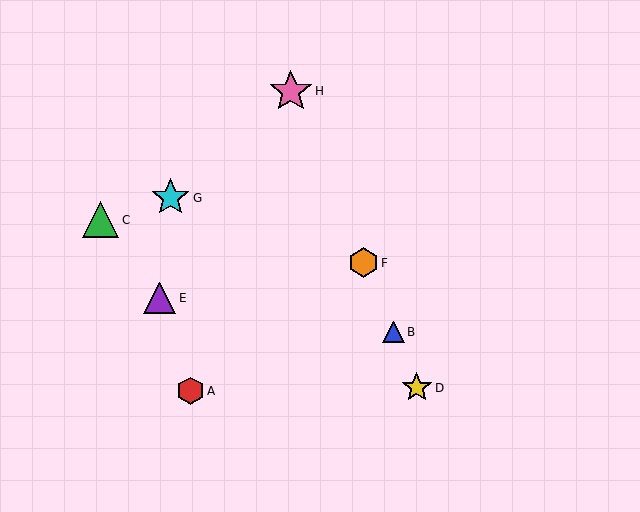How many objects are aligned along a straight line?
4 objects (B, D, F, H) are aligned along a straight line.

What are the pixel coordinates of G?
Object G is at (171, 198).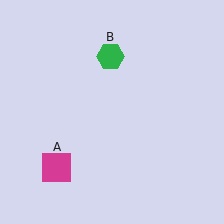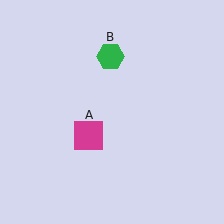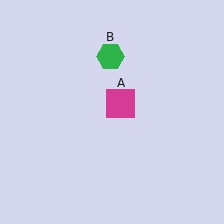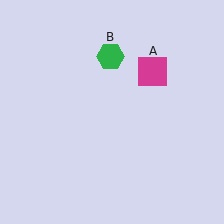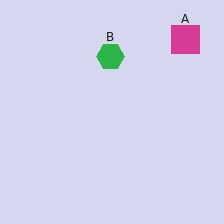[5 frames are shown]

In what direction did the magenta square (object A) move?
The magenta square (object A) moved up and to the right.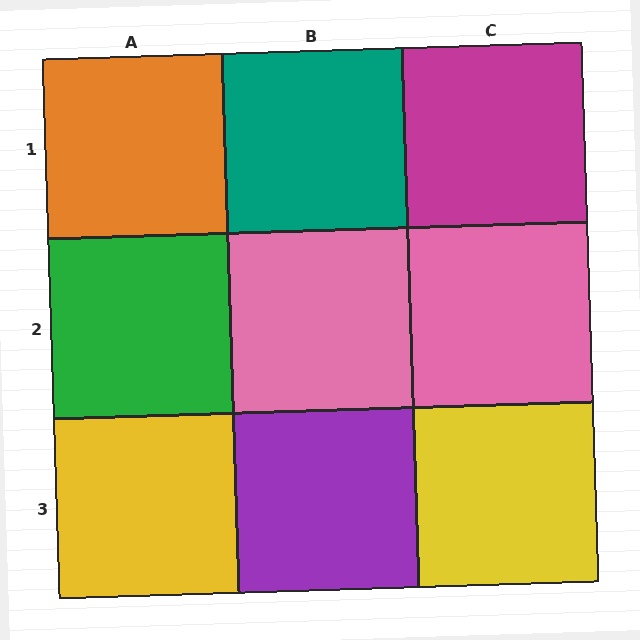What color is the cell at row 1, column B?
Teal.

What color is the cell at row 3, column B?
Purple.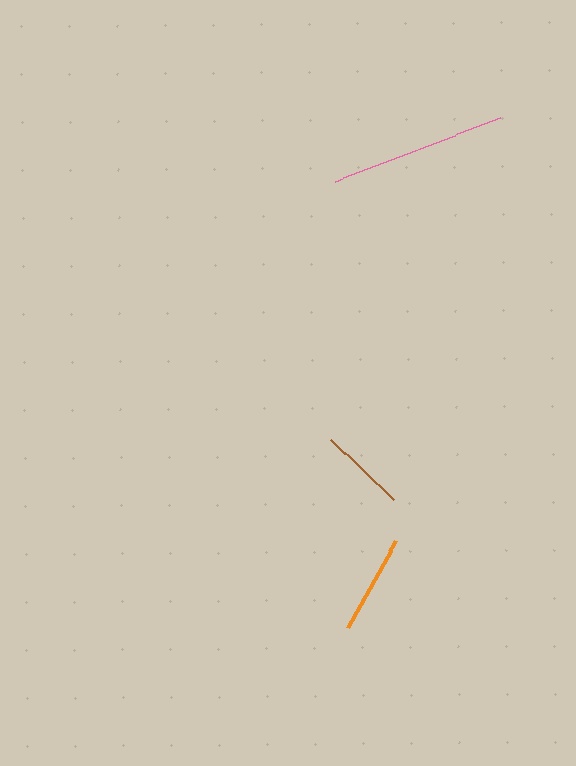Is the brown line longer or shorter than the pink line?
The pink line is longer than the brown line.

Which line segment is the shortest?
The brown line is the shortest at approximately 87 pixels.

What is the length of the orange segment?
The orange segment is approximately 101 pixels long.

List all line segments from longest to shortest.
From longest to shortest: pink, orange, brown.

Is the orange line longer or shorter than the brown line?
The orange line is longer than the brown line.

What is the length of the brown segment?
The brown segment is approximately 87 pixels long.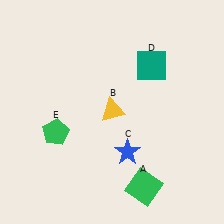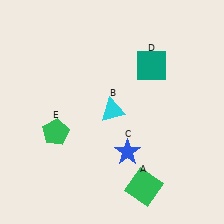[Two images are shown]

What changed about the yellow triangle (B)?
In Image 1, B is yellow. In Image 2, it changed to cyan.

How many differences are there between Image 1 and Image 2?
There is 1 difference between the two images.